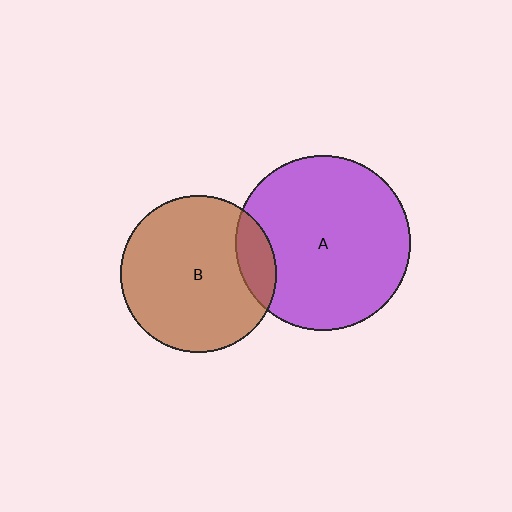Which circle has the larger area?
Circle A (purple).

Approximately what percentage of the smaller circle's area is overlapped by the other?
Approximately 15%.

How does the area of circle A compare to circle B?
Approximately 1.3 times.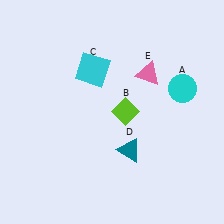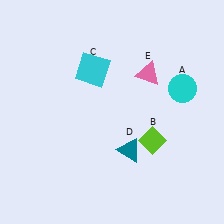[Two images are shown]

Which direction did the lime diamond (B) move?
The lime diamond (B) moved down.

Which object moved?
The lime diamond (B) moved down.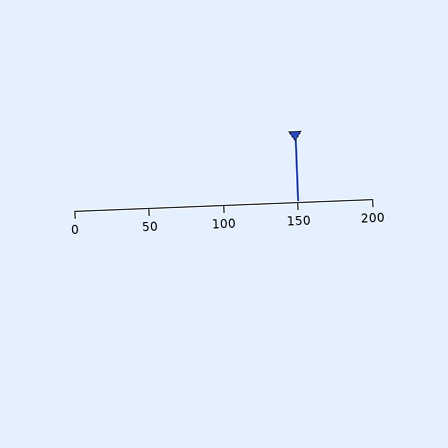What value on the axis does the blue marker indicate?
The marker indicates approximately 150.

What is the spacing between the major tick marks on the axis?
The major ticks are spaced 50 apart.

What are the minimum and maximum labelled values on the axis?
The axis runs from 0 to 200.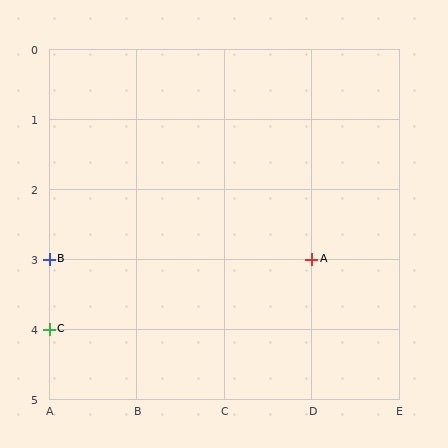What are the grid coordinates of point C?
Point C is at grid coordinates (A, 4).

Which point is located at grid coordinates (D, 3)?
Point A is at (D, 3).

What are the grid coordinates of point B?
Point B is at grid coordinates (A, 3).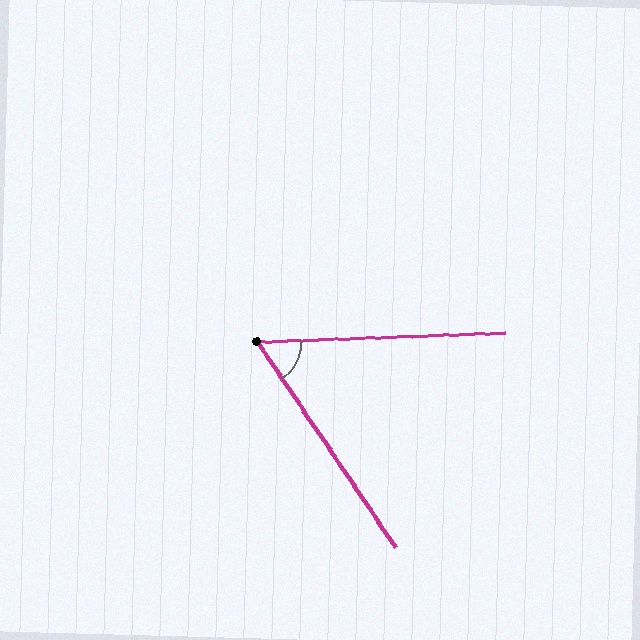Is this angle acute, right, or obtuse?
It is acute.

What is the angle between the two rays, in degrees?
Approximately 58 degrees.